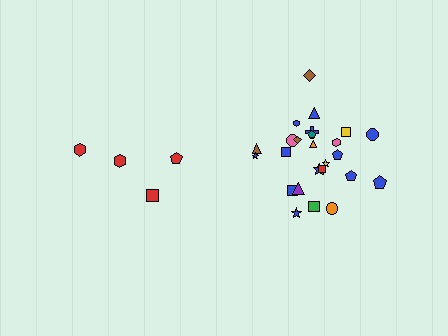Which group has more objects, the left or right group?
The right group.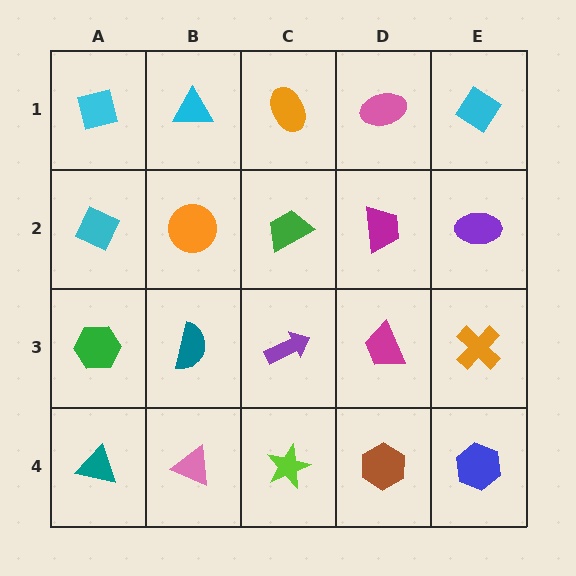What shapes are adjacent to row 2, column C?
An orange ellipse (row 1, column C), a purple arrow (row 3, column C), an orange circle (row 2, column B), a magenta trapezoid (row 2, column D).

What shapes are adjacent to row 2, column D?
A pink ellipse (row 1, column D), a magenta trapezoid (row 3, column D), a green trapezoid (row 2, column C), a purple ellipse (row 2, column E).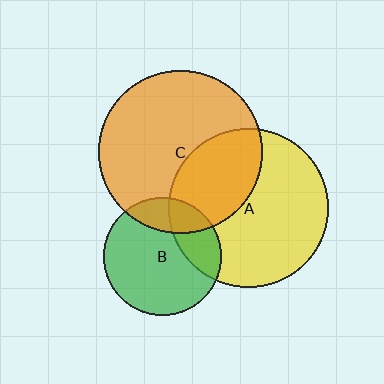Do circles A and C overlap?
Yes.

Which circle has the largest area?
Circle C (orange).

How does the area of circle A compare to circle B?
Approximately 1.8 times.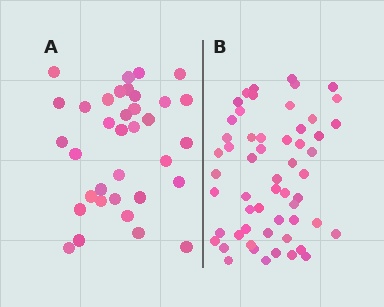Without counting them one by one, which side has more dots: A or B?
Region B (the right region) has more dots.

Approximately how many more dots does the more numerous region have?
Region B has approximately 20 more dots than region A.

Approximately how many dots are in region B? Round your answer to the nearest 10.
About 60 dots. (The exact count is 56, which rounds to 60.)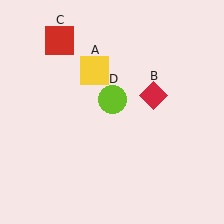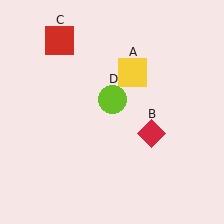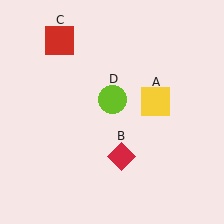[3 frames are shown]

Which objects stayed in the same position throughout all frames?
Red square (object C) and lime circle (object D) remained stationary.